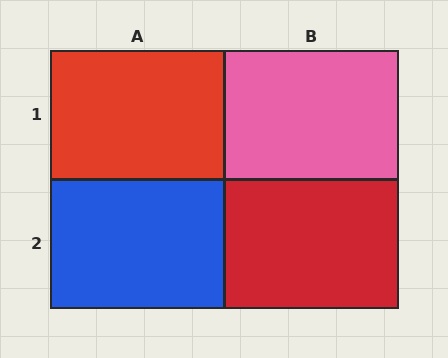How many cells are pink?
1 cell is pink.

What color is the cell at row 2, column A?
Blue.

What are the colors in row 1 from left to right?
Red, pink.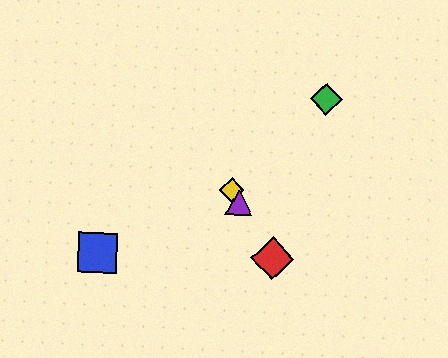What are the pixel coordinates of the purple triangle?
The purple triangle is at (239, 203).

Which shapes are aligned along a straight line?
The red diamond, the yellow diamond, the purple triangle are aligned along a straight line.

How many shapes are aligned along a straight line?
3 shapes (the red diamond, the yellow diamond, the purple triangle) are aligned along a straight line.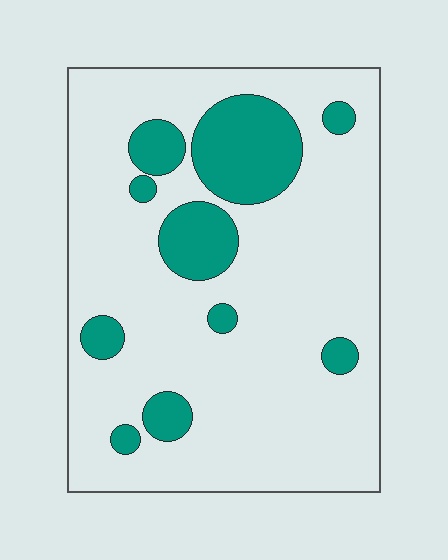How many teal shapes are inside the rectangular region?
10.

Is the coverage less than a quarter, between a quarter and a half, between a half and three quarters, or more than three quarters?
Less than a quarter.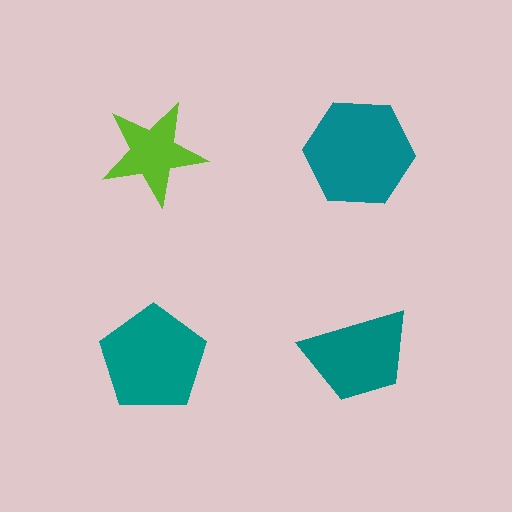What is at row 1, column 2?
A teal hexagon.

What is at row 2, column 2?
A teal trapezoid.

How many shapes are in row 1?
2 shapes.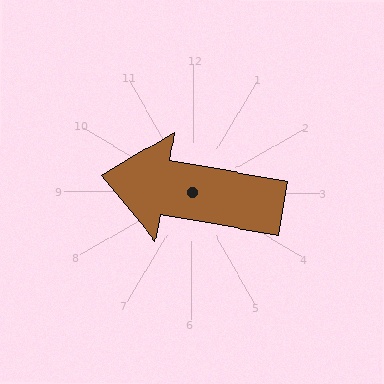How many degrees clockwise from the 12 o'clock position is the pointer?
Approximately 280 degrees.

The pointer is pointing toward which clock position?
Roughly 9 o'clock.